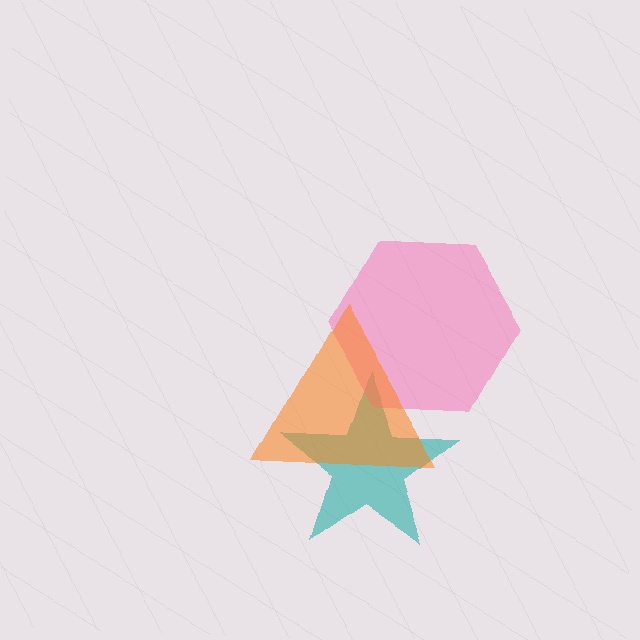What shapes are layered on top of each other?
The layered shapes are: a teal star, a pink hexagon, an orange triangle.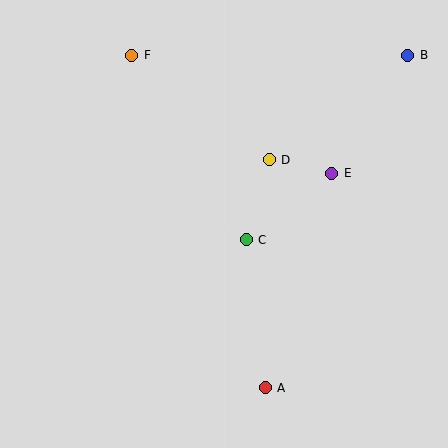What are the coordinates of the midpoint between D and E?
The midpoint between D and E is at (300, 166).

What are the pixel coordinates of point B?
Point B is at (408, 55).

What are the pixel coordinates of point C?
Point C is at (246, 240).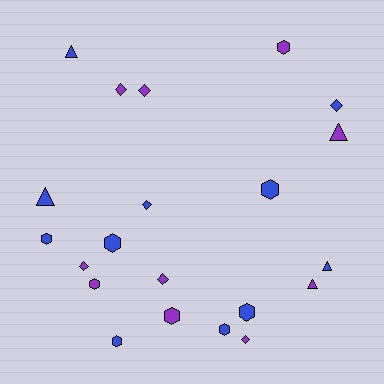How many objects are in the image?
There are 21 objects.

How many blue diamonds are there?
There are 2 blue diamonds.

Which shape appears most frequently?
Hexagon, with 9 objects.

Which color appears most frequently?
Blue, with 11 objects.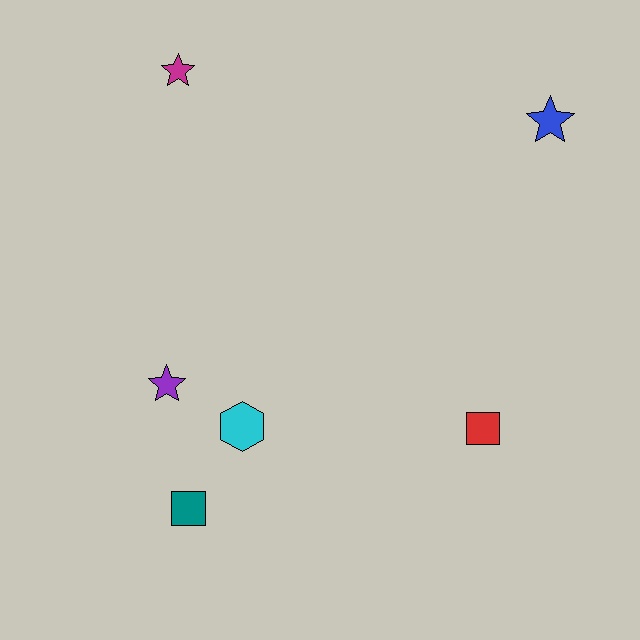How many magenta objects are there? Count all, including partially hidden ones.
There is 1 magenta object.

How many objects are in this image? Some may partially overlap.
There are 6 objects.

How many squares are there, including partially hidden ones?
There are 2 squares.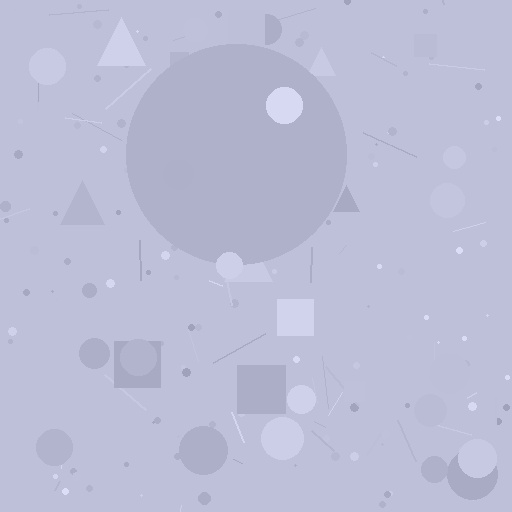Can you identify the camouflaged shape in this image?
The camouflaged shape is a circle.